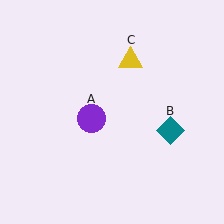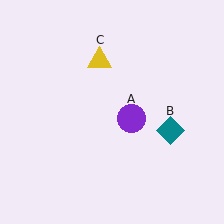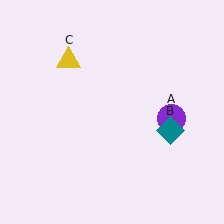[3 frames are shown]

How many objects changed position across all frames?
2 objects changed position: purple circle (object A), yellow triangle (object C).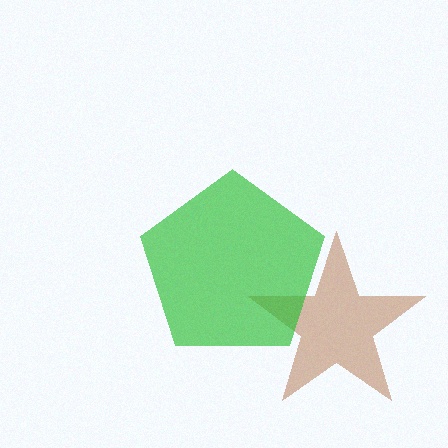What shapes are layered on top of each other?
The layered shapes are: a brown star, a green pentagon.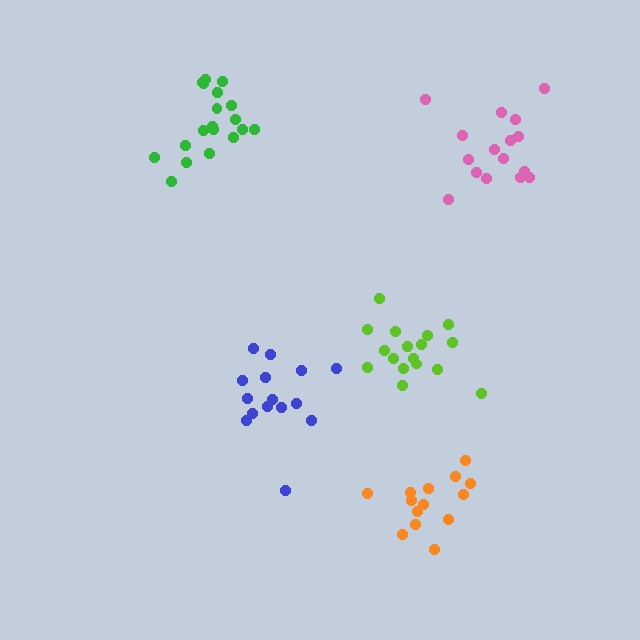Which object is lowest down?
The orange cluster is bottommost.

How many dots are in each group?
Group 1: 16 dots, Group 2: 17 dots, Group 3: 19 dots, Group 4: 14 dots, Group 5: 15 dots (81 total).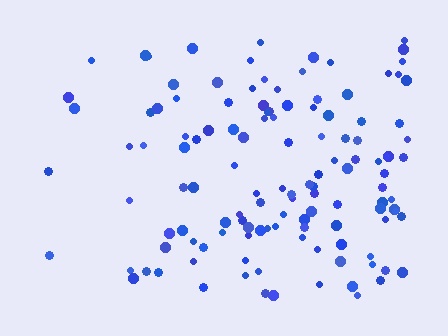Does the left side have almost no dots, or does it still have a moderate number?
Still a moderate number, just noticeably fewer than the right.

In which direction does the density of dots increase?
From left to right, with the right side densest.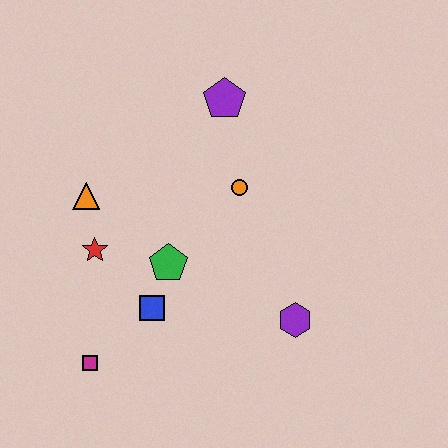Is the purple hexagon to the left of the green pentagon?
No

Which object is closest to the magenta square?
The blue square is closest to the magenta square.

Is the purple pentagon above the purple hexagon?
Yes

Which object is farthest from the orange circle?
The magenta square is farthest from the orange circle.